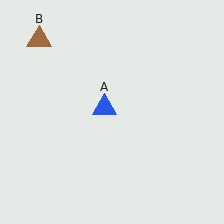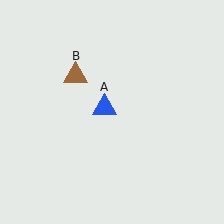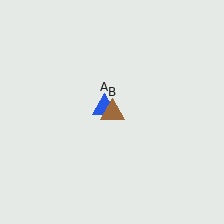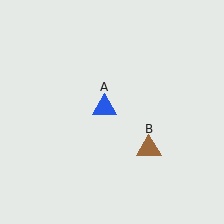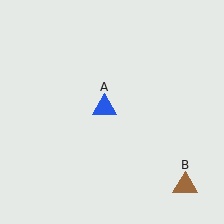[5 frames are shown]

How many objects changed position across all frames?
1 object changed position: brown triangle (object B).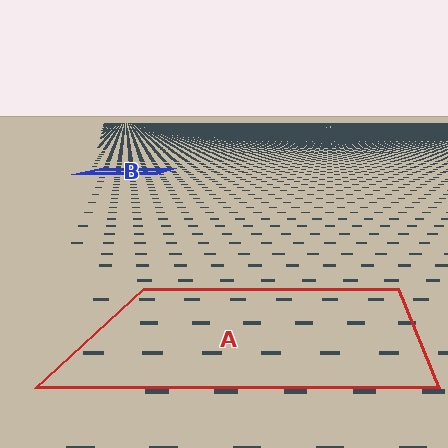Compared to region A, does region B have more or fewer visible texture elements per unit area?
Region B has more texture elements per unit area — they are packed more densely because it is farther away.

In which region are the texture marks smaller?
The texture marks are smaller in region B, because it is farther away.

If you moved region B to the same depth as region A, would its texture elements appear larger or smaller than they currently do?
They would appear larger. At a closer depth, the same texture elements are projected at a bigger on-screen size.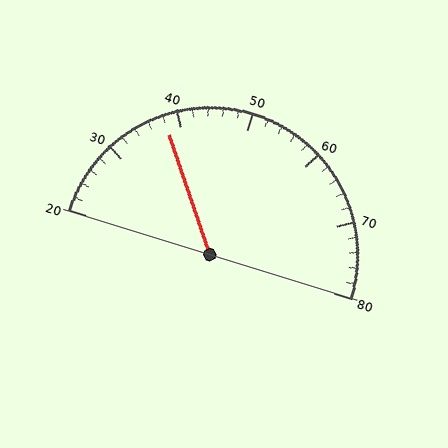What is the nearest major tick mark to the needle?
The nearest major tick mark is 40.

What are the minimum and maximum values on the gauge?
The gauge ranges from 20 to 80.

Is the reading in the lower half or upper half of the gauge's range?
The reading is in the lower half of the range (20 to 80).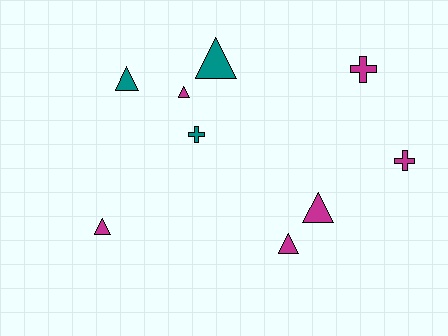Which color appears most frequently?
Magenta, with 6 objects.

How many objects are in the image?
There are 9 objects.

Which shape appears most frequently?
Triangle, with 6 objects.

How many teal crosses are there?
There is 1 teal cross.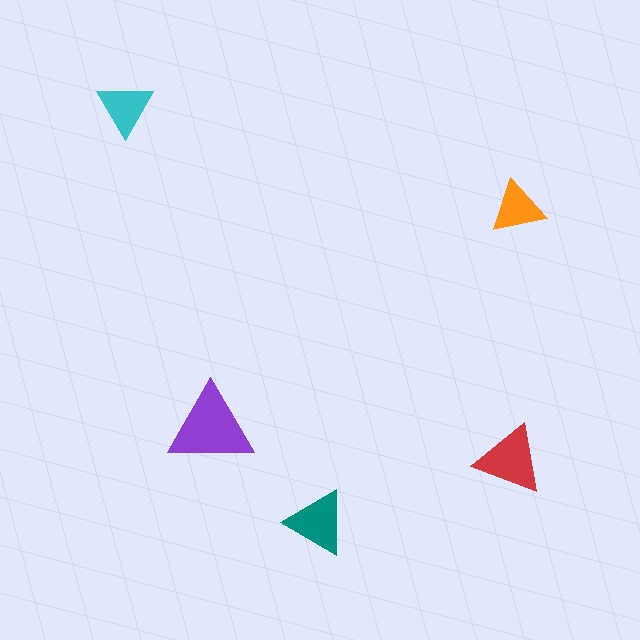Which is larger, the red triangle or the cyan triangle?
The red one.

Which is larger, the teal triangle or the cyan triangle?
The teal one.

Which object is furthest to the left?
The cyan triangle is leftmost.